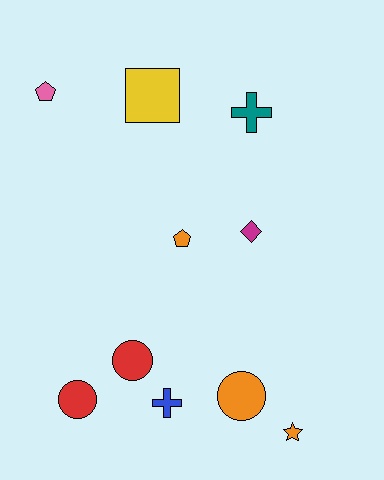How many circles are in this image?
There are 3 circles.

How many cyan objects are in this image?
There are no cyan objects.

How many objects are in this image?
There are 10 objects.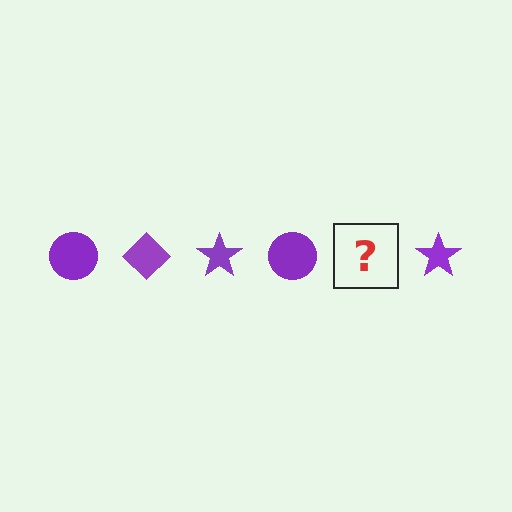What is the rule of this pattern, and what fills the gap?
The rule is that the pattern cycles through circle, diamond, star shapes in purple. The gap should be filled with a purple diamond.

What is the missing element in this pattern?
The missing element is a purple diamond.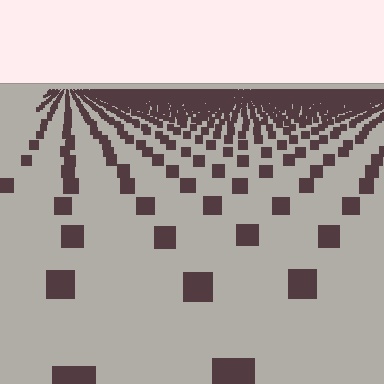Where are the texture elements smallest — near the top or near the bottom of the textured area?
Near the top.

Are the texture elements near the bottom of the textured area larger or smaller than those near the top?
Larger. Near the bottom, elements are closer to the viewer and appear at a bigger on-screen size.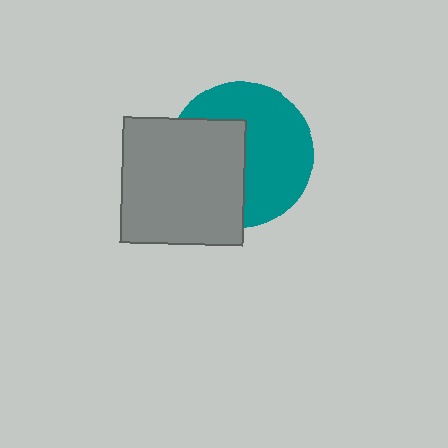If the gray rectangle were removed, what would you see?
You would see the complete teal circle.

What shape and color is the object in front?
The object in front is a gray rectangle.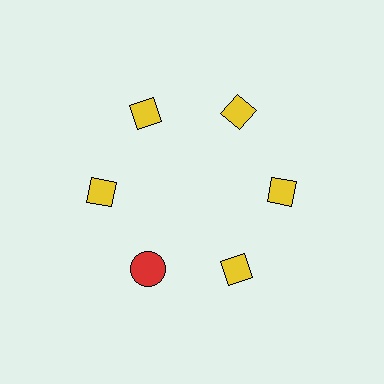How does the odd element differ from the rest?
It differs in both color (red instead of yellow) and shape (circle instead of diamond).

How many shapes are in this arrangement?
There are 6 shapes arranged in a ring pattern.